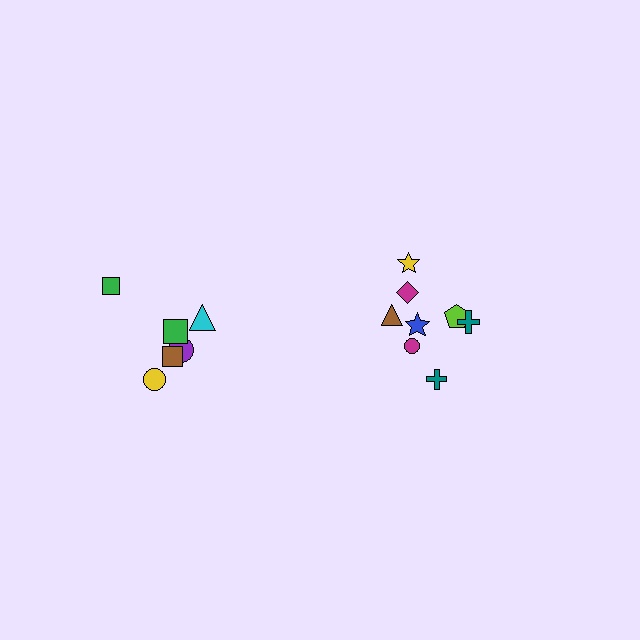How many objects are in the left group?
There are 6 objects.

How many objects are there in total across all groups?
There are 14 objects.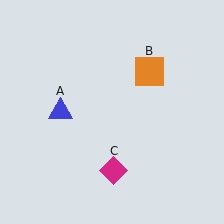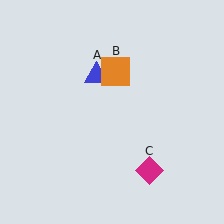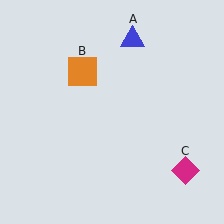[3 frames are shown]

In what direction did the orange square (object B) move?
The orange square (object B) moved left.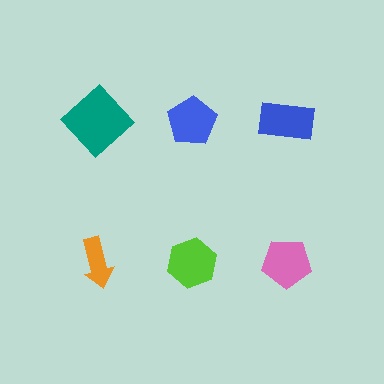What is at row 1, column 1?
A teal diamond.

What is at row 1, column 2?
A blue pentagon.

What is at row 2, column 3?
A pink pentagon.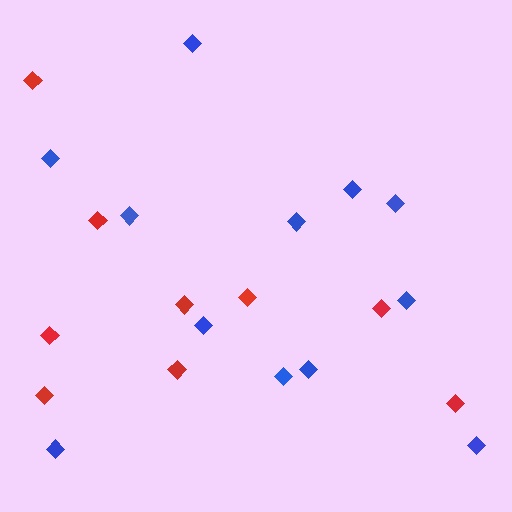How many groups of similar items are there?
There are 2 groups: one group of red diamonds (9) and one group of blue diamonds (12).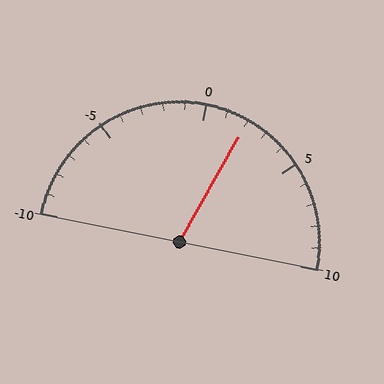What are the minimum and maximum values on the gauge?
The gauge ranges from -10 to 10.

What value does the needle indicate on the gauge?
The needle indicates approximately 2.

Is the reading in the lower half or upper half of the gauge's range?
The reading is in the upper half of the range (-10 to 10).